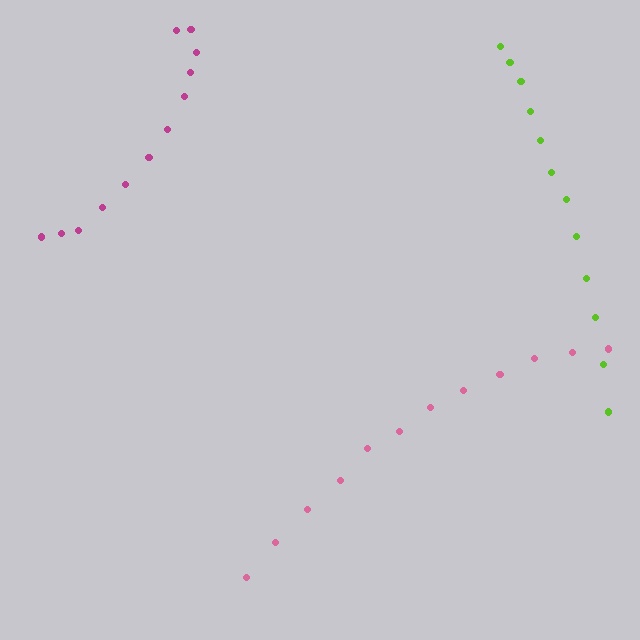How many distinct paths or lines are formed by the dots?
There are 3 distinct paths.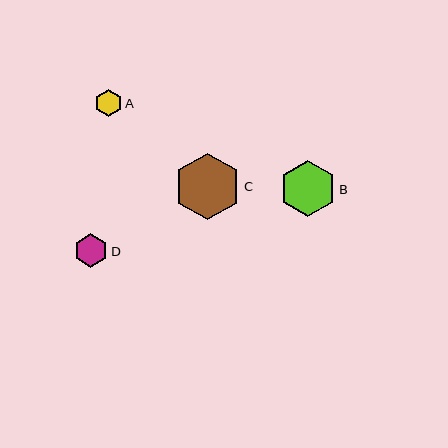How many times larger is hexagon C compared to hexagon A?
Hexagon C is approximately 2.5 times the size of hexagon A.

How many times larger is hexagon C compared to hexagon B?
Hexagon C is approximately 1.2 times the size of hexagon B.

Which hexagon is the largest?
Hexagon C is the largest with a size of approximately 67 pixels.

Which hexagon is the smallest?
Hexagon A is the smallest with a size of approximately 27 pixels.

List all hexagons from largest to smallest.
From largest to smallest: C, B, D, A.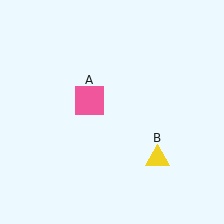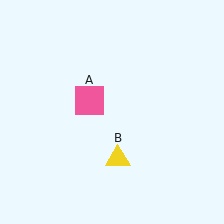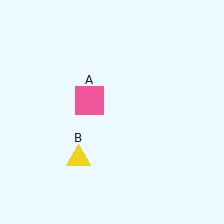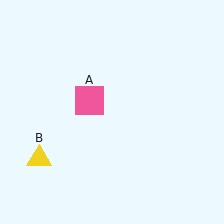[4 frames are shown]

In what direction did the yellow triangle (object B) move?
The yellow triangle (object B) moved left.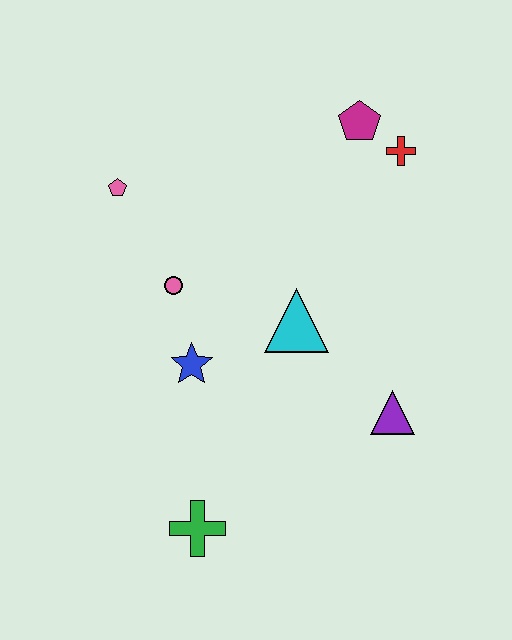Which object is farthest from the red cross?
The green cross is farthest from the red cross.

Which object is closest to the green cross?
The blue star is closest to the green cross.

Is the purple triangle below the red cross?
Yes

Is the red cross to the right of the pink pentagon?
Yes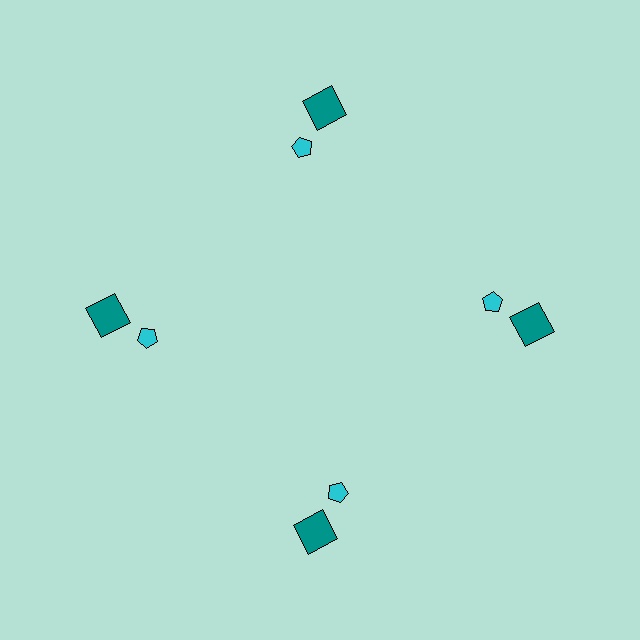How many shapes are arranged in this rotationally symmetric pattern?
There are 8 shapes, arranged in 4 groups of 2.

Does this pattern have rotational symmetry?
Yes, this pattern has 4-fold rotational symmetry. It looks the same after rotating 90 degrees around the center.